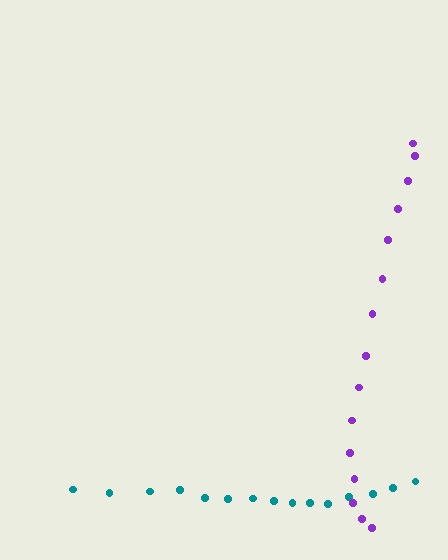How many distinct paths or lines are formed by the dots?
There are 2 distinct paths.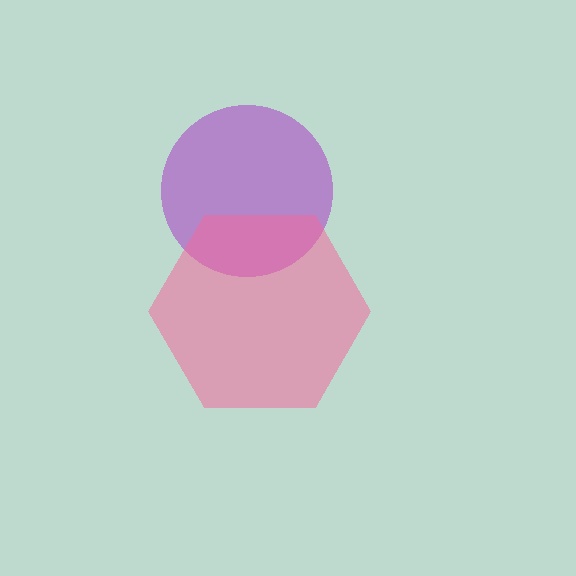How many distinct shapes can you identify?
There are 2 distinct shapes: a purple circle, a pink hexagon.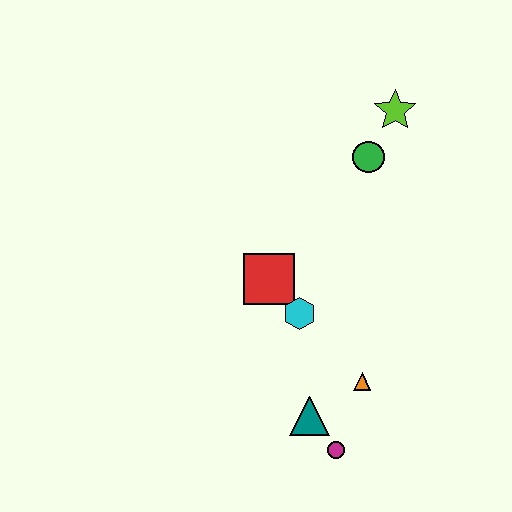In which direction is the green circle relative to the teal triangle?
The green circle is above the teal triangle.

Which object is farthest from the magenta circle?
The lime star is farthest from the magenta circle.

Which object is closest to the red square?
The cyan hexagon is closest to the red square.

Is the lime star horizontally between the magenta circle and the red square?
No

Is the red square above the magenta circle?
Yes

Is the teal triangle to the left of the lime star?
Yes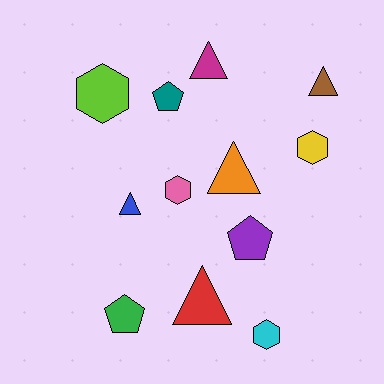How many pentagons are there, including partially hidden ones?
There are 3 pentagons.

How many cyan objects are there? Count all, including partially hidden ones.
There is 1 cyan object.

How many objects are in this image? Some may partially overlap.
There are 12 objects.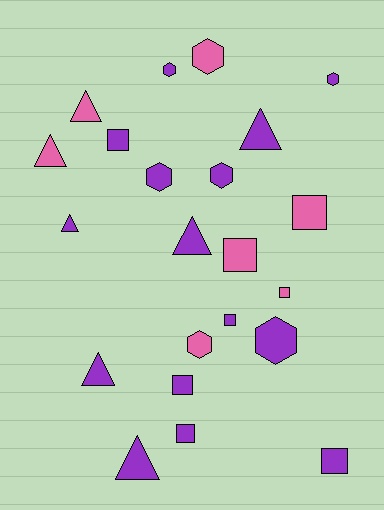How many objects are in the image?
There are 22 objects.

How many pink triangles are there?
There are 2 pink triangles.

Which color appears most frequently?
Purple, with 15 objects.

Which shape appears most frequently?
Square, with 8 objects.